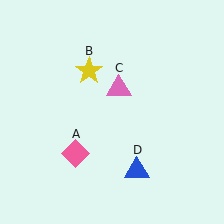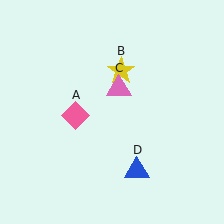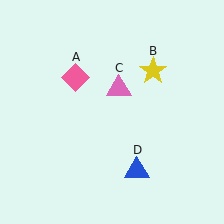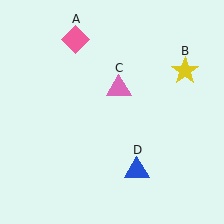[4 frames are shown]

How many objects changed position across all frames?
2 objects changed position: pink diamond (object A), yellow star (object B).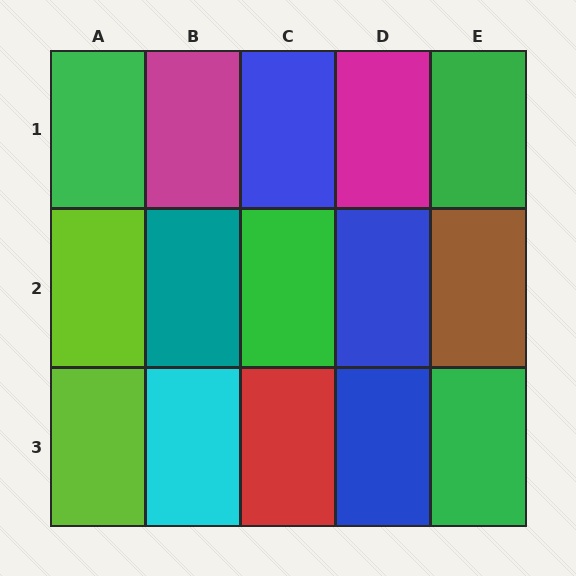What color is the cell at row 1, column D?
Magenta.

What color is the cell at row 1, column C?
Blue.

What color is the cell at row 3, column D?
Blue.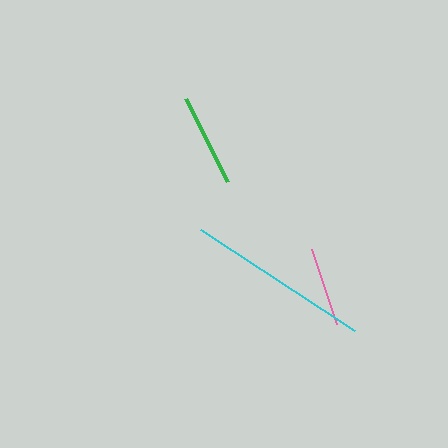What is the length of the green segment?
The green segment is approximately 93 pixels long.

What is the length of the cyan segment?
The cyan segment is approximately 184 pixels long.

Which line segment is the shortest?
The pink line is the shortest at approximately 79 pixels.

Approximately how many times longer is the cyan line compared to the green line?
The cyan line is approximately 2.0 times the length of the green line.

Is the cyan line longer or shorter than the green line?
The cyan line is longer than the green line.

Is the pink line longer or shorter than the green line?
The green line is longer than the pink line.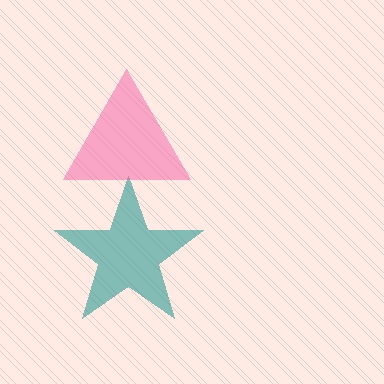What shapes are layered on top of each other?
The layered shapes are: a teal star, a pink triangle.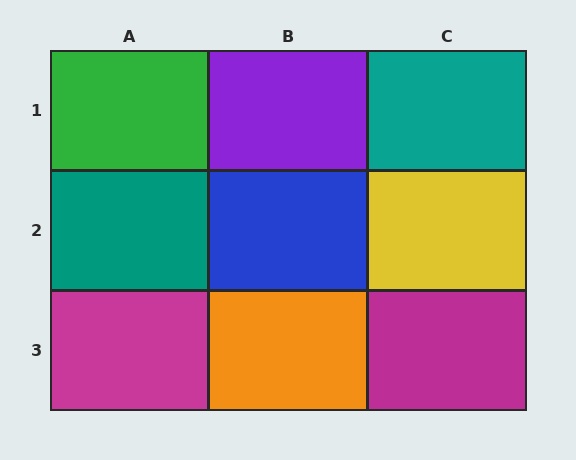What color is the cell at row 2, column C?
Yellow.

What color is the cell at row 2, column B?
Blue.